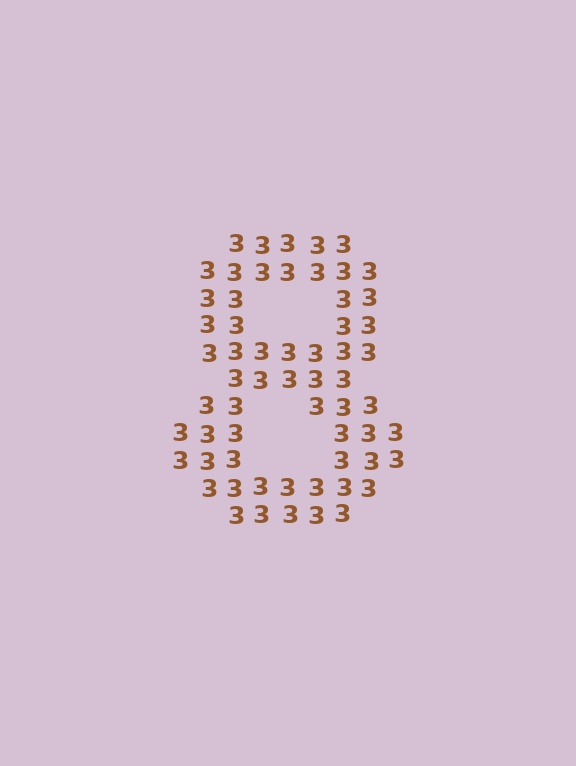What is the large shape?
The large shape is the digit 8.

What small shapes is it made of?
It is made of small digit 3's.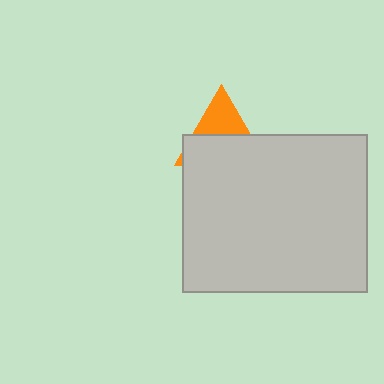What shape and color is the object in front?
The object in front is a light gray rectangle.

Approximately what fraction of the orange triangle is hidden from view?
Roughly 62% of the orange triangle is hidden behind the light gray rectangle.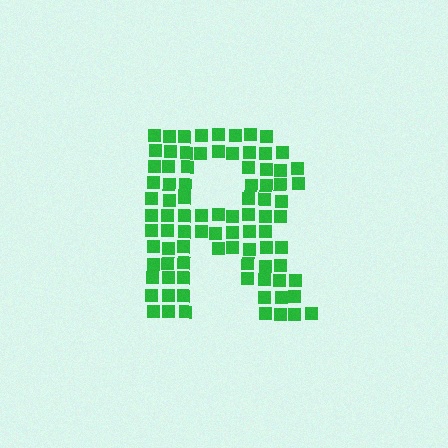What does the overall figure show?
The overall figure shows the letter R.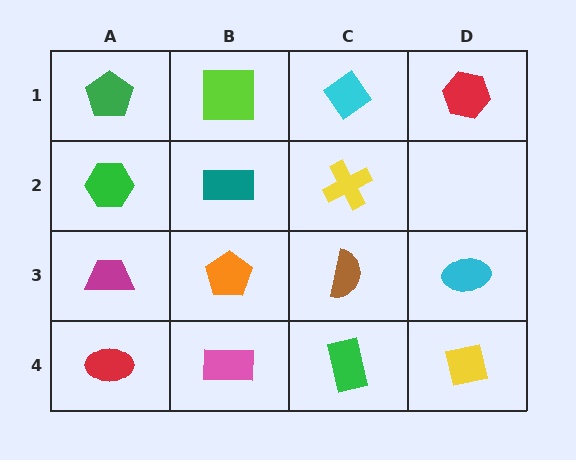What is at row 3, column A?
A magenta trapezoid.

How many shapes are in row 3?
4 shapes.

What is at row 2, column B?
A teal rectangle.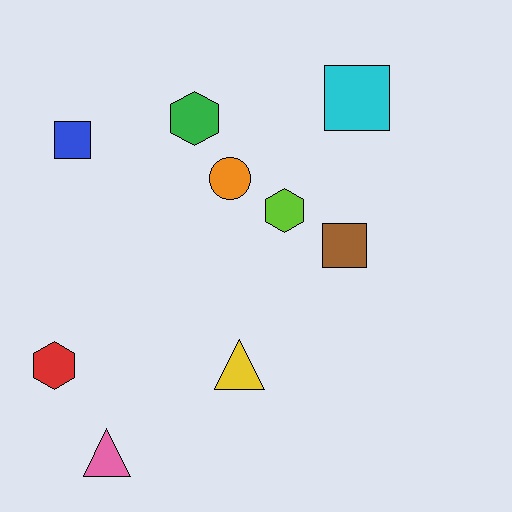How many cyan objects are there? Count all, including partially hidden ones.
There is 1 cyan object.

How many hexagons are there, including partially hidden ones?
There are 3 hexagons.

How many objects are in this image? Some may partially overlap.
There are 9 objects.